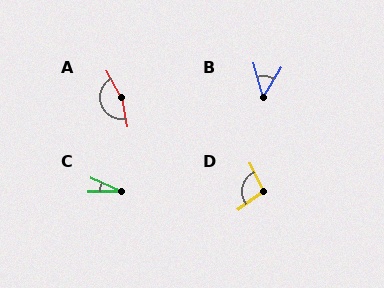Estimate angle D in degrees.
Approximately 100 degrees.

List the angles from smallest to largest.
C (26°), B (48°), D (100°), A (163°).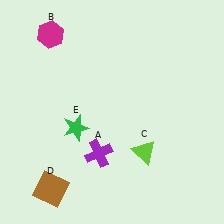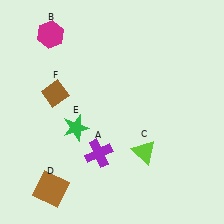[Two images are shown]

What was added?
A brown diamond (F) was added in Image 2.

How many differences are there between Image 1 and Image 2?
There is 1 difference between the two images.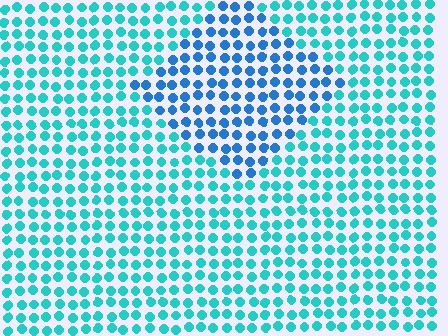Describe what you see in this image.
The image is filled with small cyan elements in a uniform arrangement. A diamond-shaped region is visible where the elements are tinted to a slightly different hue, forming a subtle color boundary.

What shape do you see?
I see a diamond.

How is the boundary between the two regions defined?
The boundary is defined purely by a slight shift in hue (about 33 degrees). Spacing, size, and orientation are identical on both sides.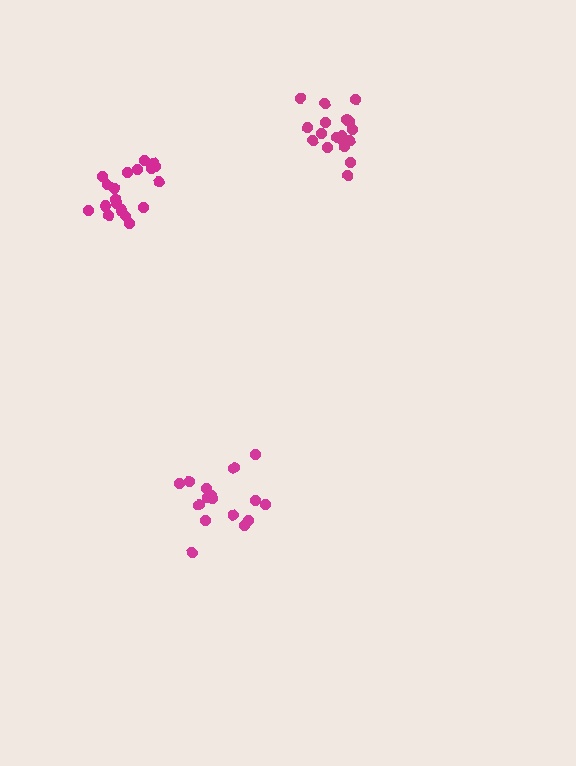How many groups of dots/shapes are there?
There are 3 groups.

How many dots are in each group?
Group 1: 16 dots, Group 2: 19 dots, Group 3: 19 dots (54 total).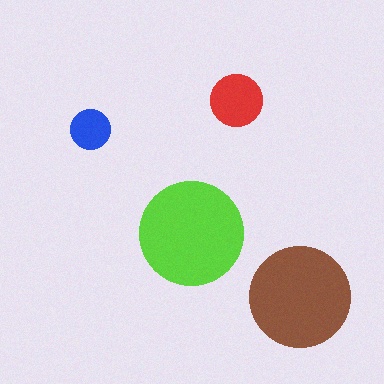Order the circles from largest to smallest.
the lime one, the brown one, the red one, the blue one.